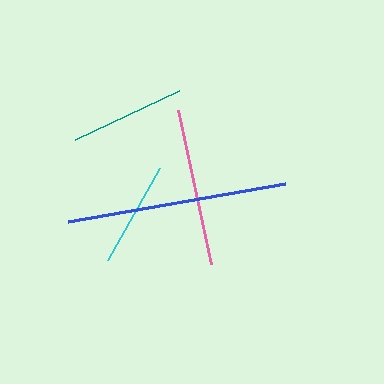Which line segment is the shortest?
The cyan line is the shortest at approximately 106 pixels.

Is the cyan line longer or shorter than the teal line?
The teal line is longer than the cyan line.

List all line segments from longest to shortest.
From longest to shortest: blue, pink, teal, cyan.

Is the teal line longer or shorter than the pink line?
The pink line is longer than the teal line.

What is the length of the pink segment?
The pink segment is approximately 158 pixels long.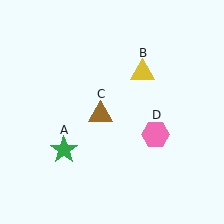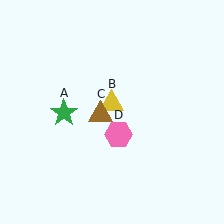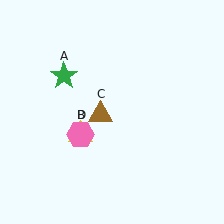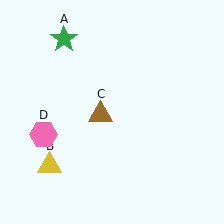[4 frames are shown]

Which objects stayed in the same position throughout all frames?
Brown triangle (object C) remained stationary.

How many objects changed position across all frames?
3 objects changed position: green star (object A), yellow triangle (object B), pink hexagon (object D).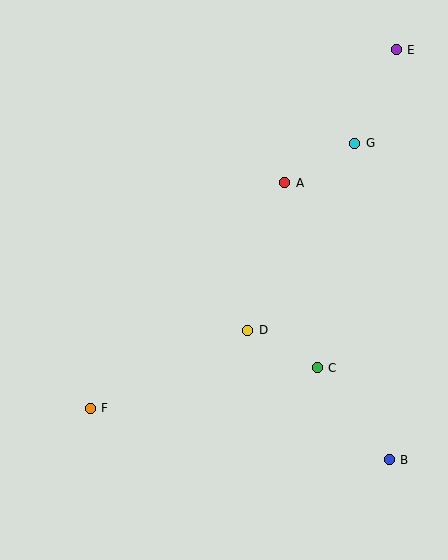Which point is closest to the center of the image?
Point D at (248, 330) is closest to the center.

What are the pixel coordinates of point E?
Point E is at (396, 50).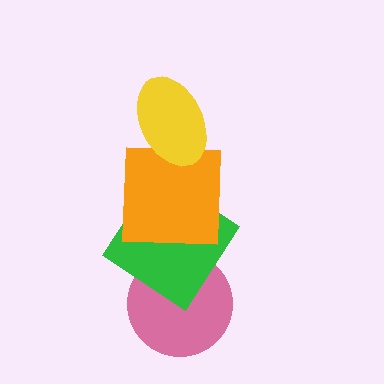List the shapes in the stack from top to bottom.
From top to bottom: the yellow ellipse, the orange square, the green diamond, the pink circle.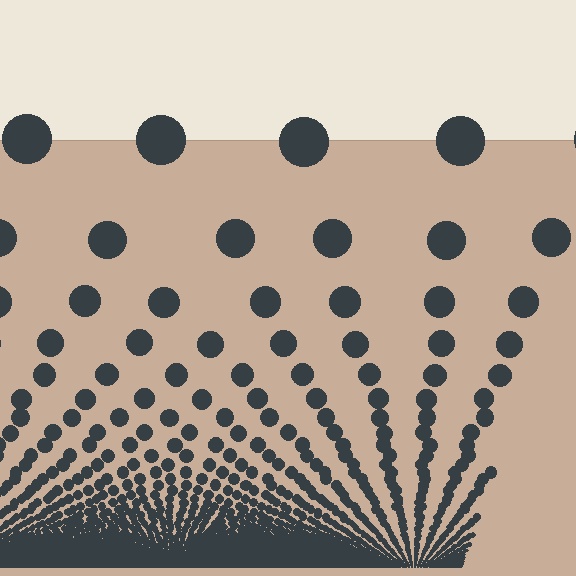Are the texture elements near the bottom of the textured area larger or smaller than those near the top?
Smaller. The gradient is inverted — elements near the bottom are smaller and denser.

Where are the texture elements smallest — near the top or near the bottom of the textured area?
Near the bottom.